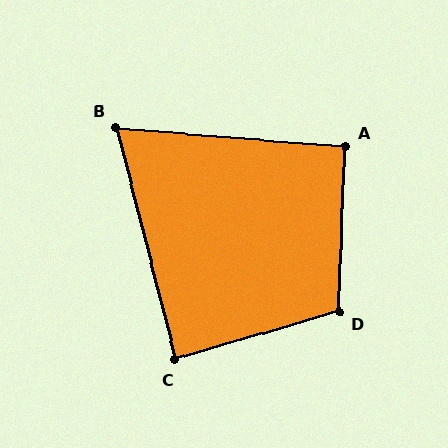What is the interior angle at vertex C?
Approximately 88 degrees (approximately right).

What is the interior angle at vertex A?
Approximately 92 degrees (approximately right).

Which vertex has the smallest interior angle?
B, at approximately 71 degrees.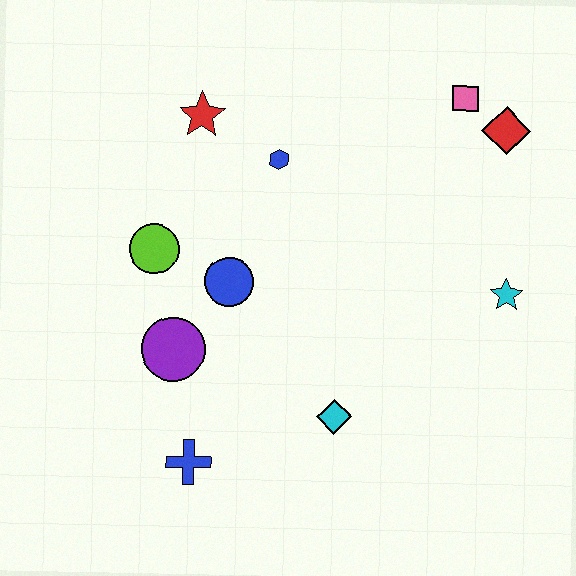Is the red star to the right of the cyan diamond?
No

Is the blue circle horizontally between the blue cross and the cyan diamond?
Yes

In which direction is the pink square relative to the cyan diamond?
The pink square is above the cyan diamond.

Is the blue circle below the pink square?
Yes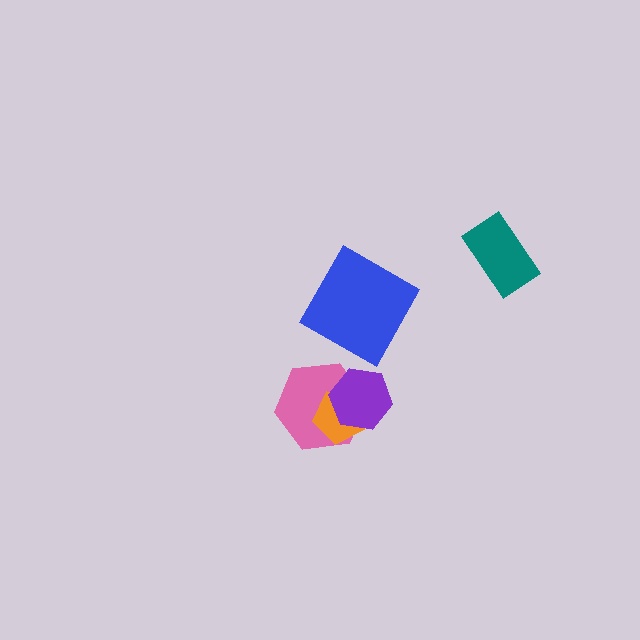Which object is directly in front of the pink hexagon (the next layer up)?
The orange pentagon is directly in front of the pink hexagon.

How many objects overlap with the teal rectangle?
0 objects overlap with the teal rectangle.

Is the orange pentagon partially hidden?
Yes, it is partially covered by another shape.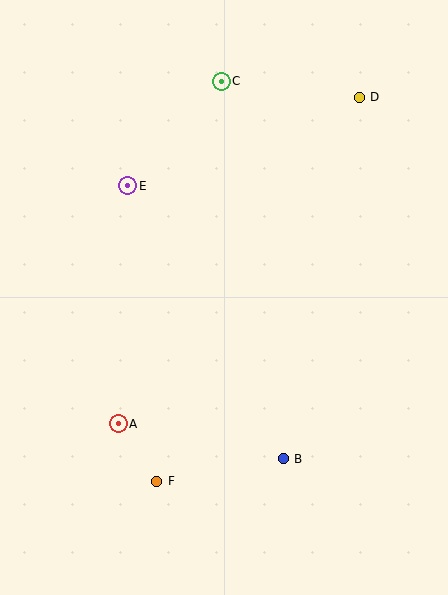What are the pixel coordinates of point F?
Point F is at (157, 481).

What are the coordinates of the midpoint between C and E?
The midpoint between C and E is at (174, 134).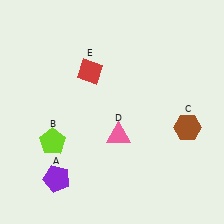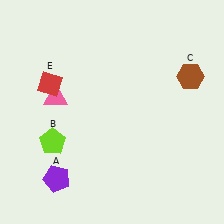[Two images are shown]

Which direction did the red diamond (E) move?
The red diamond (E) moved left.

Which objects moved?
The objects that moved are: the brown hexagon (C), the pink triangle (D), the red diamond (E).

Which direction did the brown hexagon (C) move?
The brown hexagon (C) moved up.